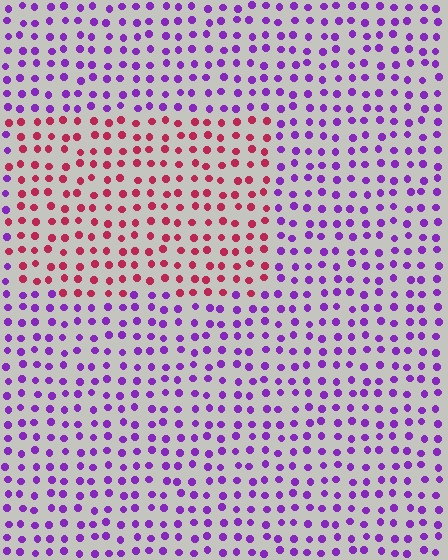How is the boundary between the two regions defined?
The boundary is defined purely by a slight shift in hue (about 63 degrees). Spacing, size, and orientation are identical on both sides.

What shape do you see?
I see a rectangle.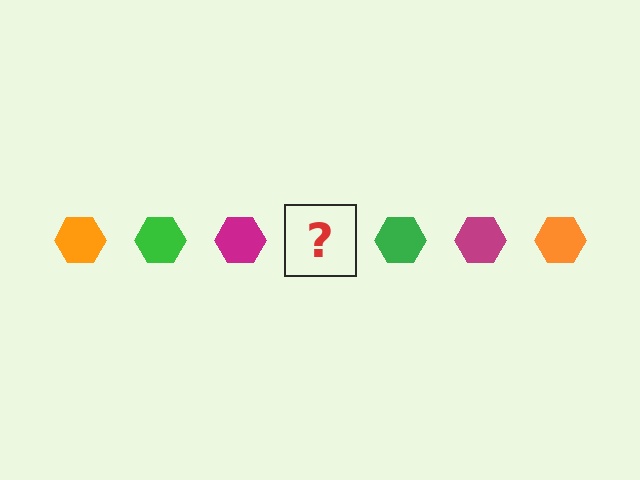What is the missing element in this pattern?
The missing element is an orange hexagon.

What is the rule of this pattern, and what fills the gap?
The rule is that the pattern cycles through orange, green, magenta hexagons. The gap should be filled with an orange hexagon.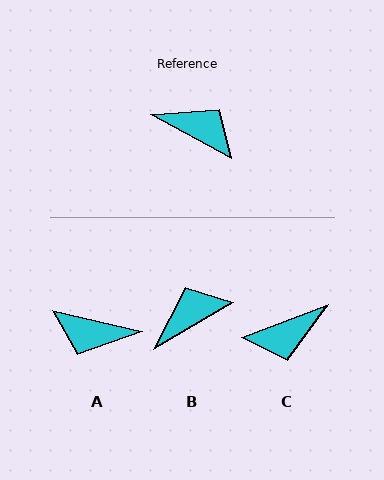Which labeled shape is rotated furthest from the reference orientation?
A, about 164 degrees away.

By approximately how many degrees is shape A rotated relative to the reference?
Approximately 164 degrees clockwise.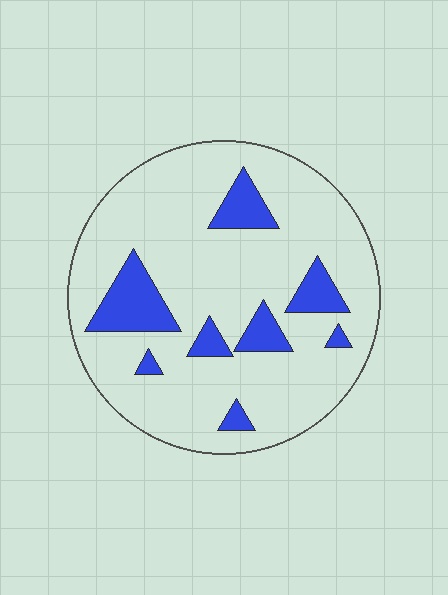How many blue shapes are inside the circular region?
8.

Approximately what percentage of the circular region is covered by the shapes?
Approximately 15%.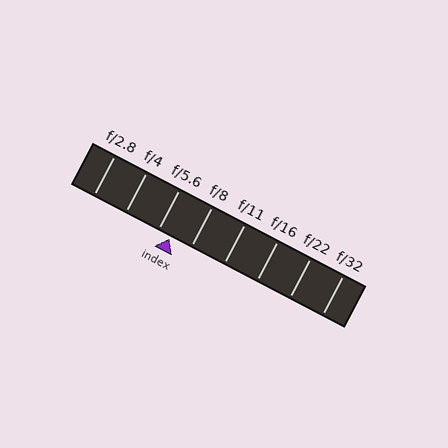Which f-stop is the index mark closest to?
The index mark is closest to f/5.6.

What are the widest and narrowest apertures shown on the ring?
The widest aperture shown is f/2.8 and the narrowest is f/32.